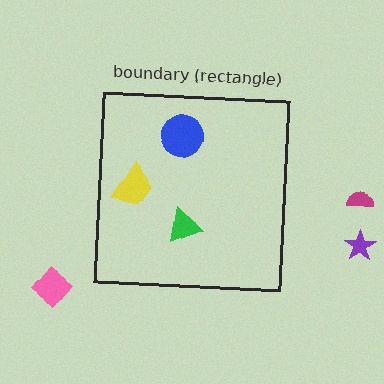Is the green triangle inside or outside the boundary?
Inside.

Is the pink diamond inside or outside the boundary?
Outside.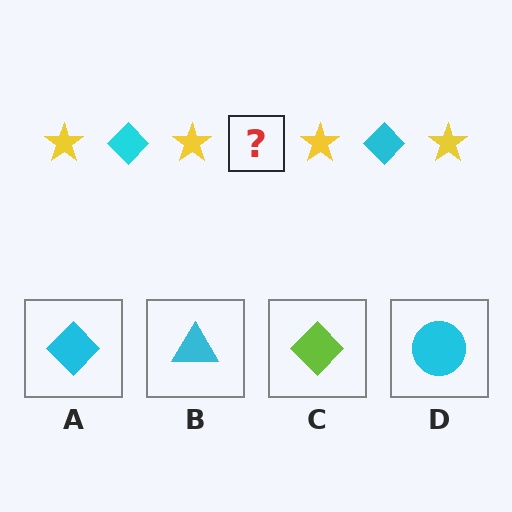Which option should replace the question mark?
Option A.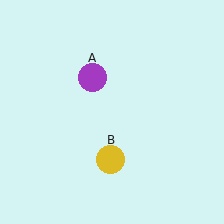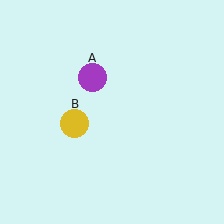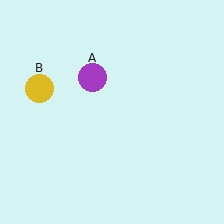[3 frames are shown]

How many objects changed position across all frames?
1 object changed position: yellow circle (object B).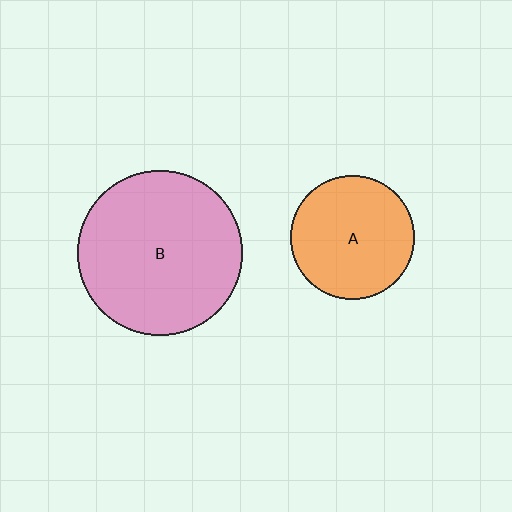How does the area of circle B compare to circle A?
Approximately 1.7 times.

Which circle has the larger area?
Circle B (pink).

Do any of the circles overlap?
No, none of the circles overlap.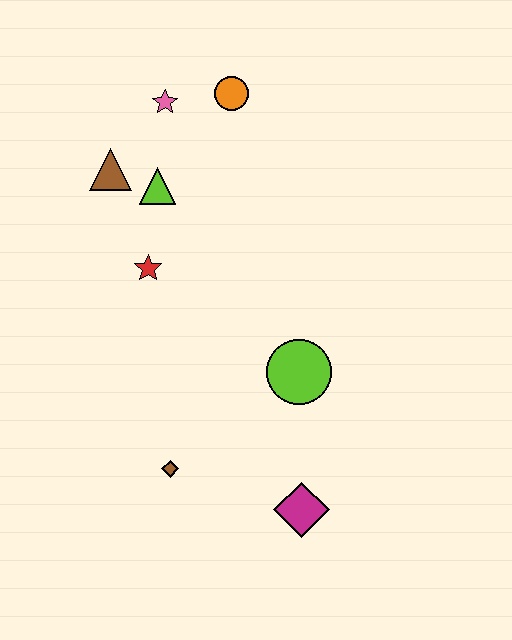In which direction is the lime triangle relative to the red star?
The lime triangle is above the red star.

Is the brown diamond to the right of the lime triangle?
Yes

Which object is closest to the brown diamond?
The magenta diamond is closest to the brown diamond.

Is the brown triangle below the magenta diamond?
No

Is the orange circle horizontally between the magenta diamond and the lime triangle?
Yes